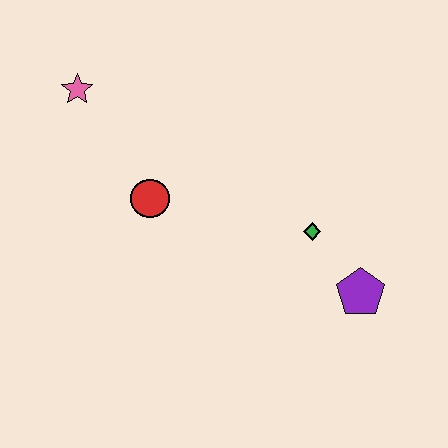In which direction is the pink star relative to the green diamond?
The pink star is to the left of the green diamond.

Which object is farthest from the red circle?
The purple pentagon is farthest from the red circle.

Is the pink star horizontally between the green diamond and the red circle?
No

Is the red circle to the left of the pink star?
No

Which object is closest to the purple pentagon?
The green diamond is closest to the purple pentagon.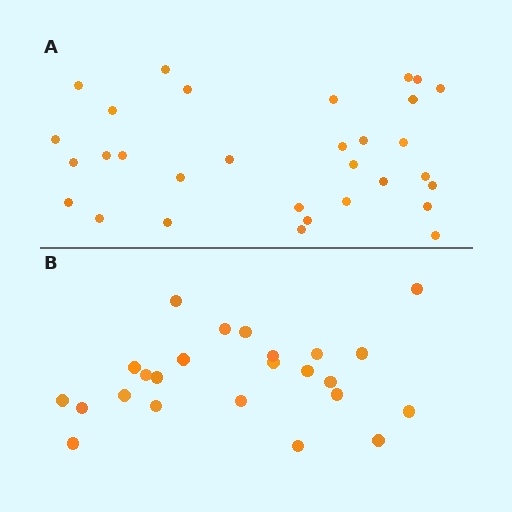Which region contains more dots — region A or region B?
Region A (the top region) has more dots.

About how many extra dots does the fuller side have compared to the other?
Region A has roughly 8 or so more dots than region B.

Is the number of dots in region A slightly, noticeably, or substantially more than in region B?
Region A has noticeably more, but not dramatically so. The ratio is roughly 1.3 to 1.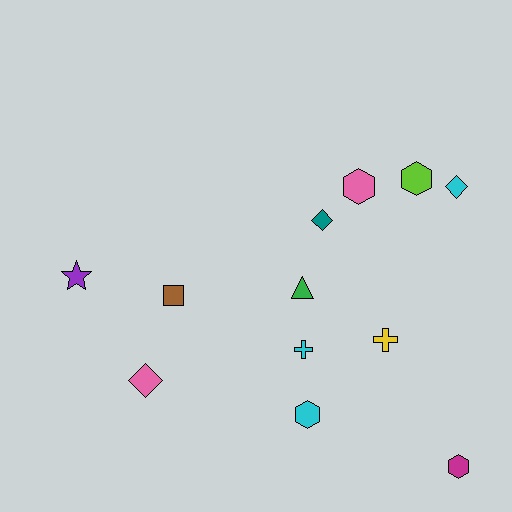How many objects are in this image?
There are 12 objects.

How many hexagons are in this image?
There are 4 hexagons.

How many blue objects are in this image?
There are no blue objects.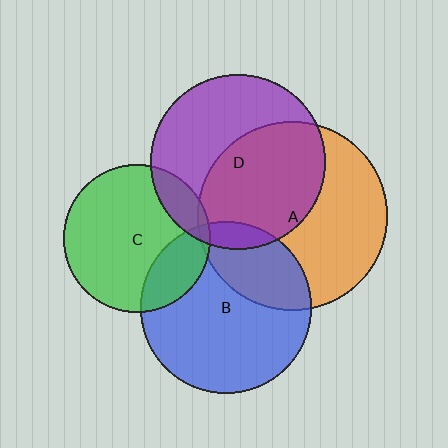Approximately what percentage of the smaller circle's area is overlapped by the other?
Approximately 5%.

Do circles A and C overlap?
Yes.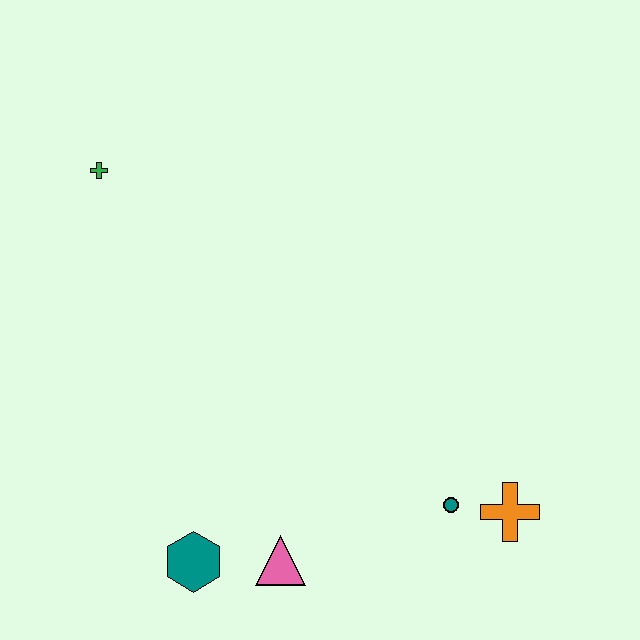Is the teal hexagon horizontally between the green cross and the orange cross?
Yes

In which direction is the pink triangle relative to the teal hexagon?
The pink triangle is to the right of the teal hexagon.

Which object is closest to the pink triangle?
The teal hexagon is closest to the pink triangle.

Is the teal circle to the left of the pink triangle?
No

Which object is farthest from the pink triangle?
The green cross is farthest from the pink triangle.